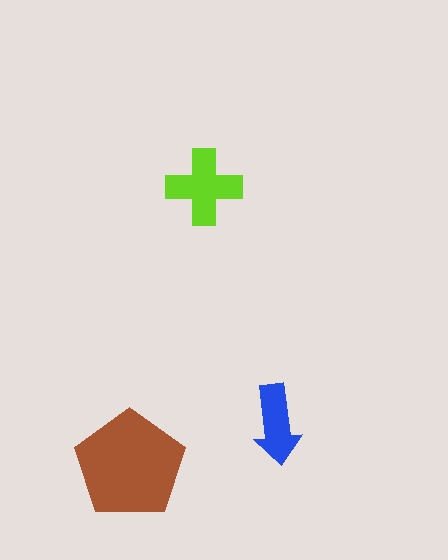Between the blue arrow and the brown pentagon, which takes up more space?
The brown pentagon.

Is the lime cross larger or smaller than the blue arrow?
Larger.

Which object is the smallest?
The blue arrow.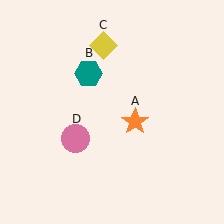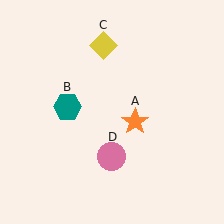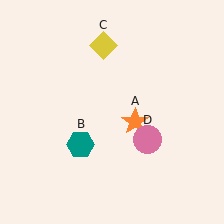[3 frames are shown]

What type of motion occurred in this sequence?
The teal hexagon (object B), pink circle (object D) rotated counterclockwise around the center of the scene.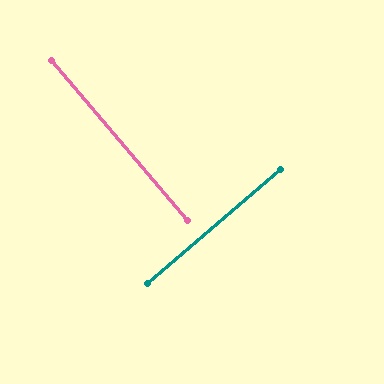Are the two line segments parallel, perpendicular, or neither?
Perpendicular — they meet at approximately 90°.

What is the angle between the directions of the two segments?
Approximately 90 degrees.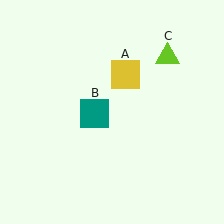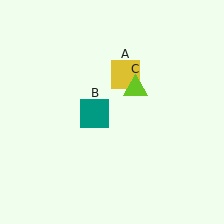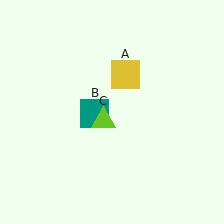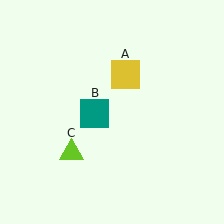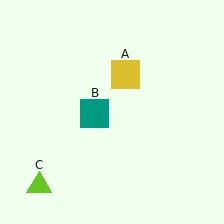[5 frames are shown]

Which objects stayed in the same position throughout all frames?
Yellow square (object A) and teal square (object B) remained stationary.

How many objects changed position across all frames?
1 object changed position: lime triangle (object C).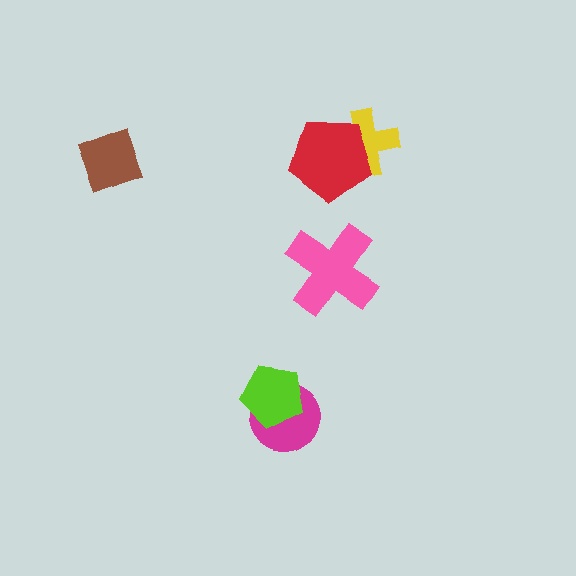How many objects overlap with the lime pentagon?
1 object overlaps with the lime pentagon.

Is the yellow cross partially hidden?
Yes, it is partially covered by another shape.